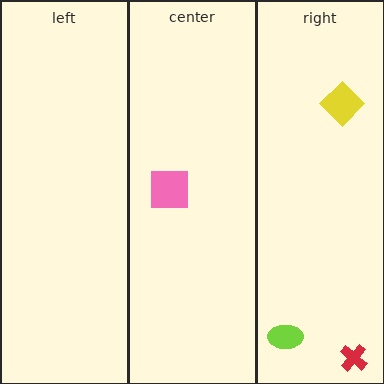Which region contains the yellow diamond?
The right region.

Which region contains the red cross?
The right region.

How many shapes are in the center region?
1.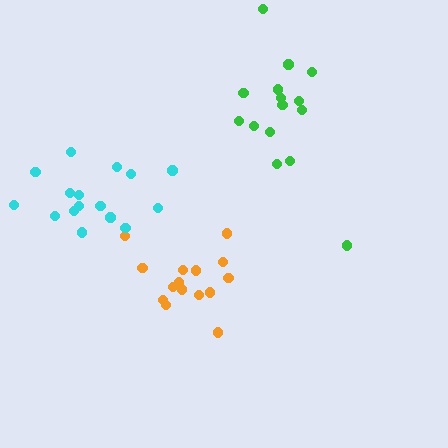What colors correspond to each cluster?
The clusters are colored: orange, green, cyan.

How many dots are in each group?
Group 1: 15 dots, Group 2: 15 dots, Group 3: 16 dots (46 total).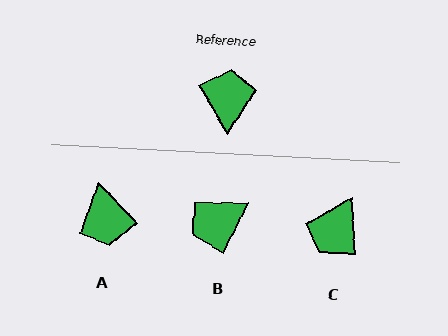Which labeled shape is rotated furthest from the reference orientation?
A, about 166 degrees away.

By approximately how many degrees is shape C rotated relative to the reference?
Approximately 153 degrees counter-clockwise.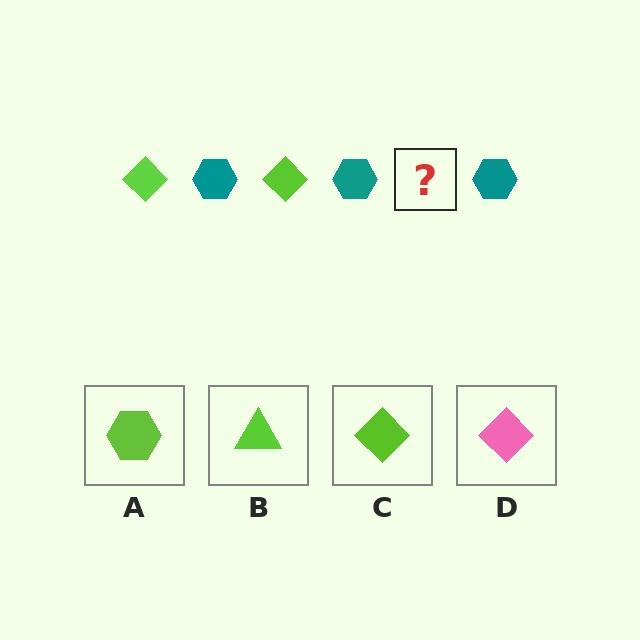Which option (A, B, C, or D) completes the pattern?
C.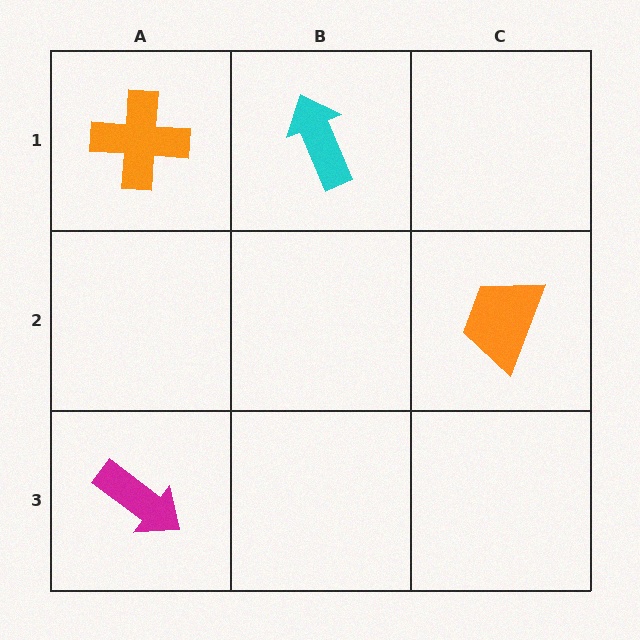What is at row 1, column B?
A cyan arrow.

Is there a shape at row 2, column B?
No, that cell is empty.